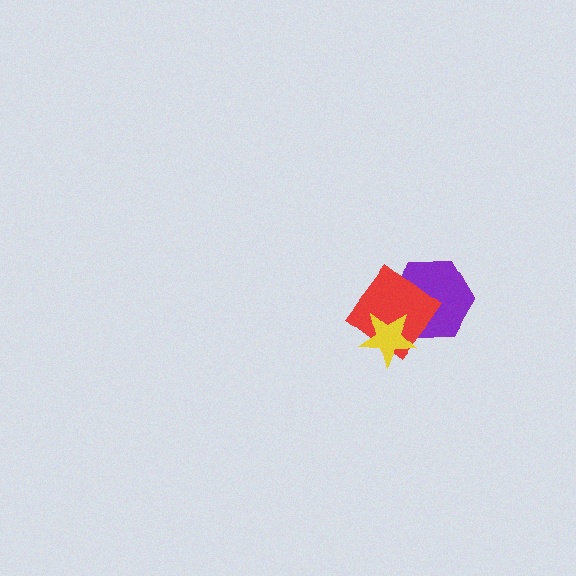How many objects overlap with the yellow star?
2 objects overlap with the yellow star.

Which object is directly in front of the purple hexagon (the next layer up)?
The red diamond is directly in front of the purple hexagon.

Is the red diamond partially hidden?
Yes, it is partially covered by another shape.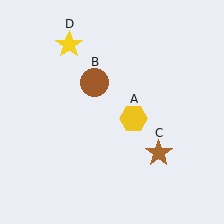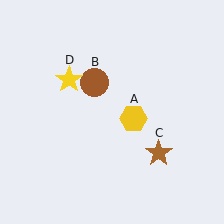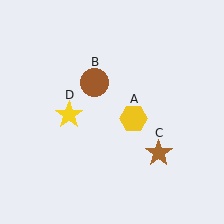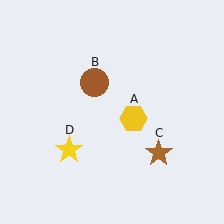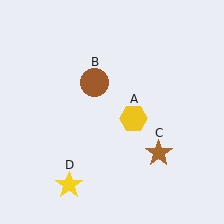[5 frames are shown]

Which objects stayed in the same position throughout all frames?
Yellow hexagon (object A) and brown circle (object B) and brown star (object C) remained stationary.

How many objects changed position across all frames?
1 object changed position: yellow star (object D).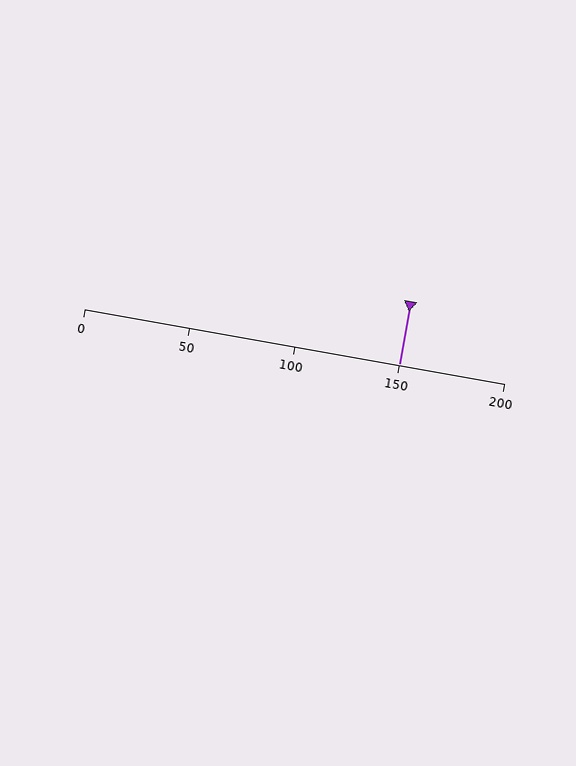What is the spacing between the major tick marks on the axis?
The major ticks are spaced 50 apart.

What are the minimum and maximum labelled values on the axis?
The axis runs from 0 to 200.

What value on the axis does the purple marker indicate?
The marker indicates approximately 150.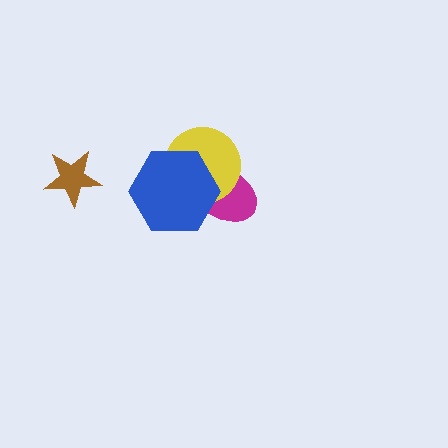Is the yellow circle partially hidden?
Yes, it is partially covered by another shape.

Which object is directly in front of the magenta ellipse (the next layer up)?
The yellow circle is directly in front of the magenta ellipse.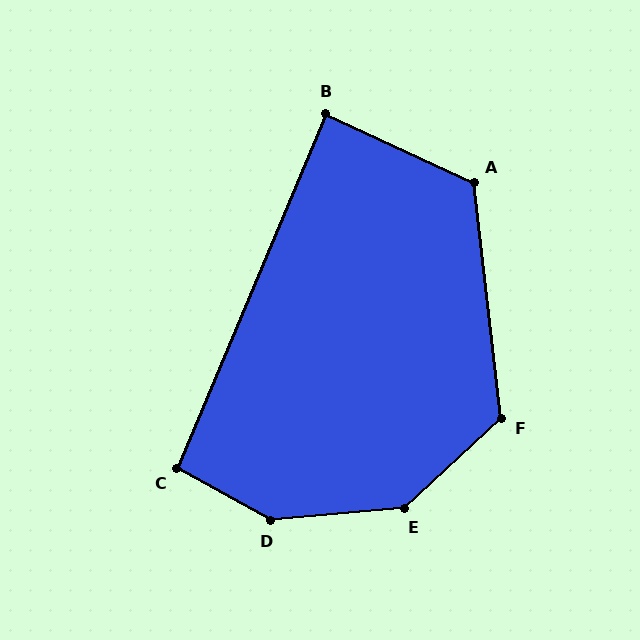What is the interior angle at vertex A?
Approximately 121 degrees (obtuse).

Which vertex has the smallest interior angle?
B, at approximately 88 degrees.